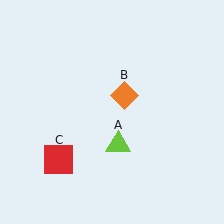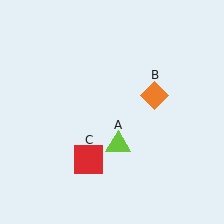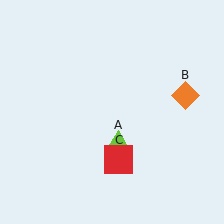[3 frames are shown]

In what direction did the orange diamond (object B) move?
The orange diamond (object B) moved right.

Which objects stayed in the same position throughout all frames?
Lime triangle (object A) remained stationary.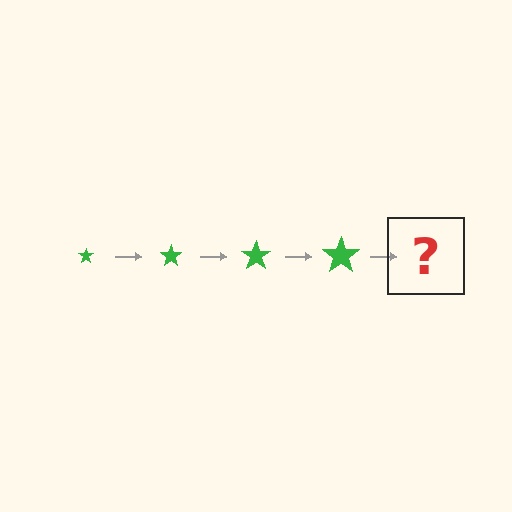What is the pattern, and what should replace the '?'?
The pattern is that the star gets progressively larger each step. The '?' should be a green star, larger than the previous one.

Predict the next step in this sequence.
The next step is a green star, larger than the previous one.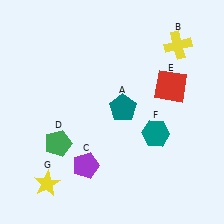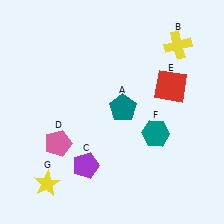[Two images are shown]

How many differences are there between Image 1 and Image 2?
There is 1 difference between the two images.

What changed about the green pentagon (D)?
In Image 1, D is green. In Image 2, it changed to pink.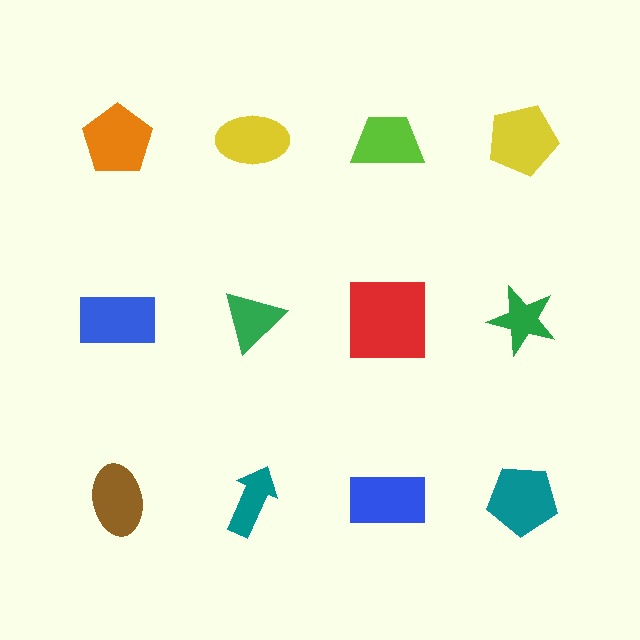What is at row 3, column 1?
A brown ellipse.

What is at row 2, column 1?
A blue rectangle.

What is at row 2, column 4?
A green star.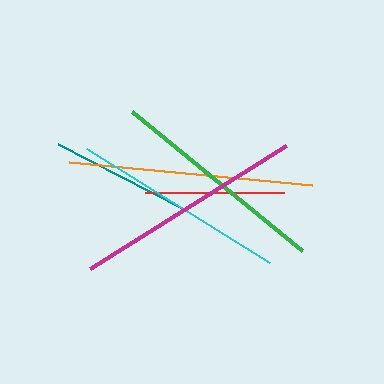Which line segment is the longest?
The orange line is the longest at approximately 244 pixels.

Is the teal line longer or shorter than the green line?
The green line is longer than the teal line.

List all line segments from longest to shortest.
From longest to shortest: orange, magenta, green, cyan, teal, red.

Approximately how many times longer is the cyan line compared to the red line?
The cyan line is approximately 1.6 times the length of the red line.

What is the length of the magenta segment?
The magenta segment is approximately 232 pixels long.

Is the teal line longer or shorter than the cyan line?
The cyan line is longer than the teal line.